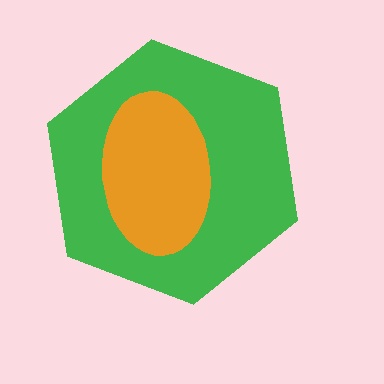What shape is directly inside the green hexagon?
The orange ellipse.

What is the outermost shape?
The green hexagon.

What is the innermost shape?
The orange ellipse.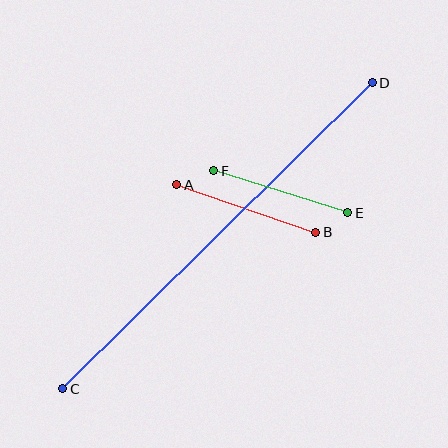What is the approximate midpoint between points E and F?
The midpoint is at approximately (281, 192) pixels.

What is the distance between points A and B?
The distance is approximately 147 pixels.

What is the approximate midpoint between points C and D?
The midpoint is at approximately (218, 236) pixels.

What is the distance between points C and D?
The distance is approximately 435 pixels.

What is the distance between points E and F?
The distance is approximately 141 pixels.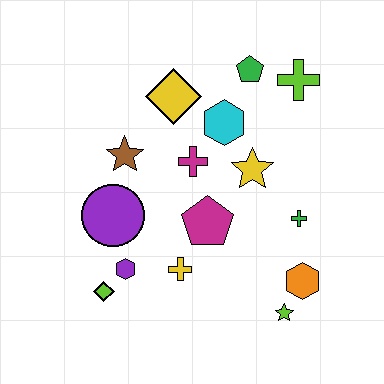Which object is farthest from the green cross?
The lime diamond is farthest from the green cross.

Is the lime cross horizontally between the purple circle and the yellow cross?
No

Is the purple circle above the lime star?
Yes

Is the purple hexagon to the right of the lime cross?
No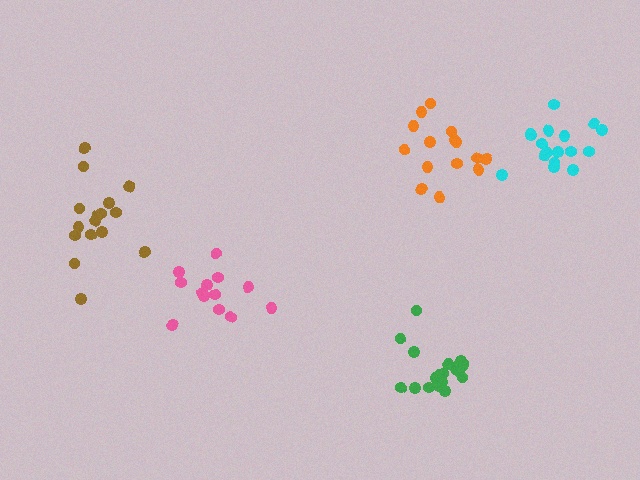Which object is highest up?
The cyan cluster is topmost.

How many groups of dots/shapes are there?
There are 5 groups.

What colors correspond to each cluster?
The clusters are colored: cyan, pink, green, brown, orange.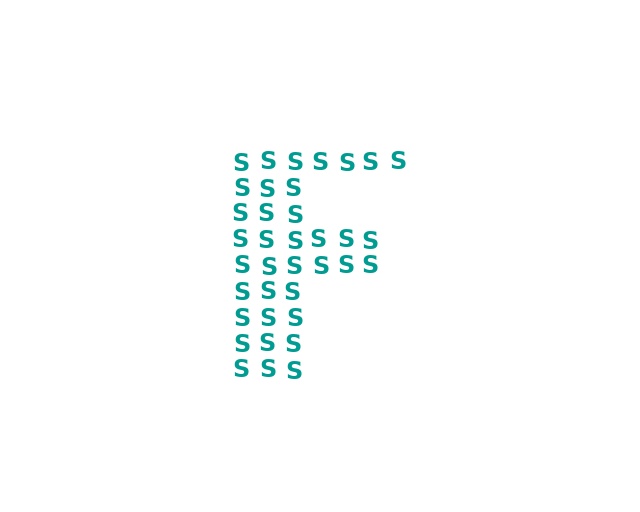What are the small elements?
The small elements are letter S's.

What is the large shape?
The large shape is the letter F.